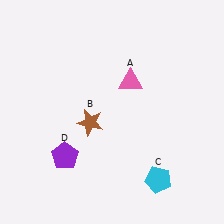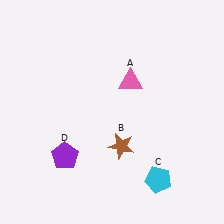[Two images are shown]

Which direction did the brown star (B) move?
The brown star (B) moved right.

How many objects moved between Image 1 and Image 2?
1 object moved between the two images.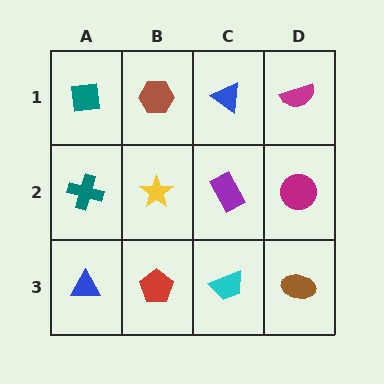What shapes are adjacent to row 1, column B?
A yellow star (row 2, column B), a teal square (row 1, column A), a blue triangle (row 1, column C).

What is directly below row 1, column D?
A magenta circle.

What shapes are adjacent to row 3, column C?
A purple rectangle (row 2, column C), a red pentagon (row 3, column B), a brown ellipse (row 3, column D).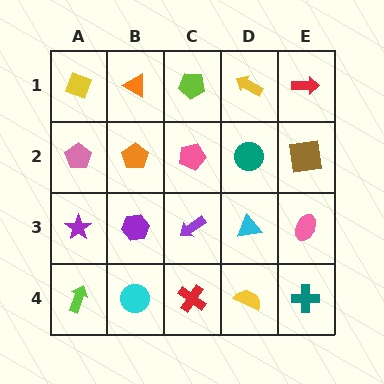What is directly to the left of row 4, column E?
A yellow semicircle.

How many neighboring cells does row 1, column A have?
2.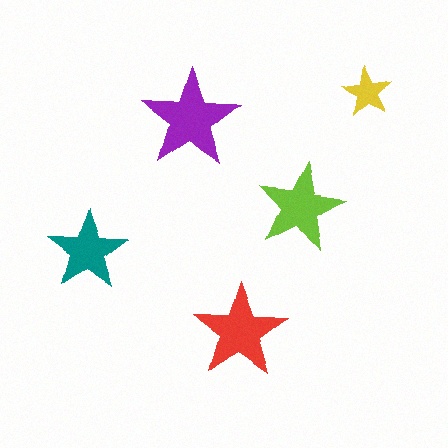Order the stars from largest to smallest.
the purple one, the red one, the lime one, the teal one, the yellow one.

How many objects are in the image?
There are 5 objects in the image.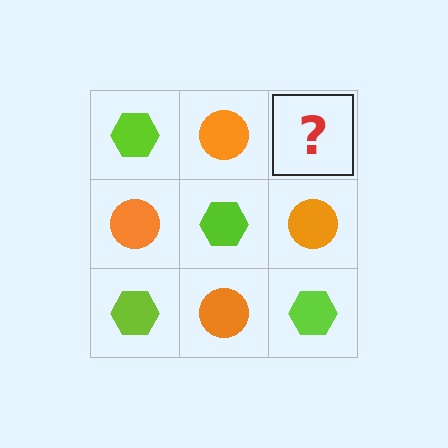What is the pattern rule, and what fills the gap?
The rule is that it alternates lime hexagon and orange circle in a checkerboard pattern. The gap should be filled with a lime hexagon.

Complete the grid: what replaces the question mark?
The question mark should be replaced with a lime hexagon.